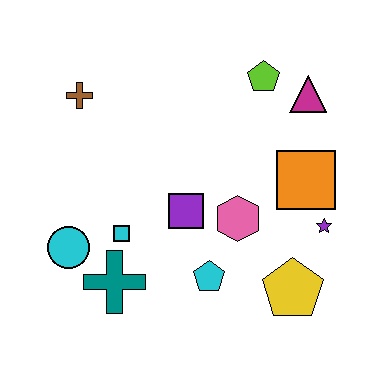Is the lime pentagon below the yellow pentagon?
No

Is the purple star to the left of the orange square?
No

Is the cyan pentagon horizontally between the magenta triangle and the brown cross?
Yes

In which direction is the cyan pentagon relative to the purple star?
The cyan pentagon is to the left of the purple star.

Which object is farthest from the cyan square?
The magenta triangle is farthest from the cyan square.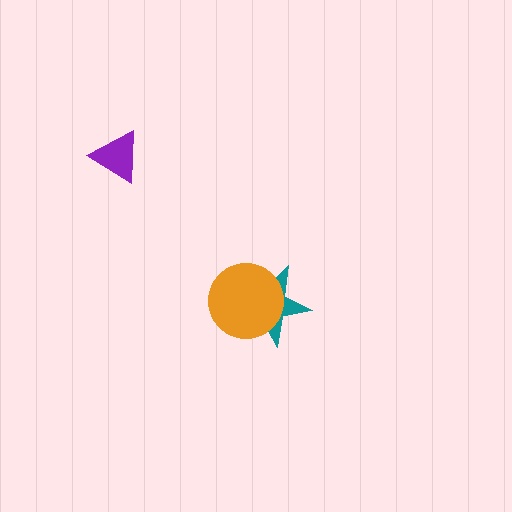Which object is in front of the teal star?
The orange circle is in front of the teal star.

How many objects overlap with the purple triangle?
0 objects overlap with the purple triangle.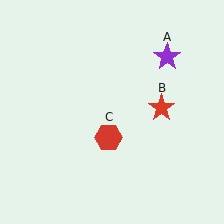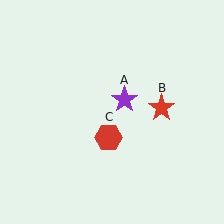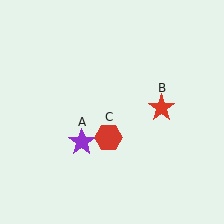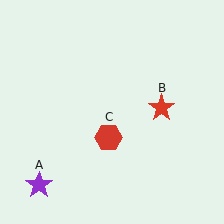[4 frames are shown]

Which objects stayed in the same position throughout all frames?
Red star (object B) and red hexagon (object C) remained stationary.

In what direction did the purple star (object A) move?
The purple star (object A) moved down and to the left.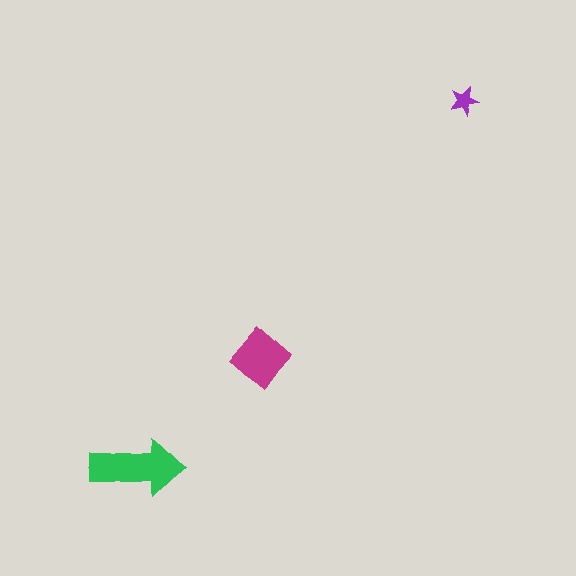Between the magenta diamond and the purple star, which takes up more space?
The magenta diamond.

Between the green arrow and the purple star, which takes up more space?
The green arrow.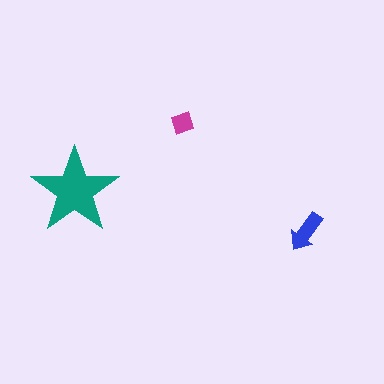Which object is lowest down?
The blue arrow is bottommost.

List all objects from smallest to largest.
The magenta diamond, the blue arrow, the teal star.